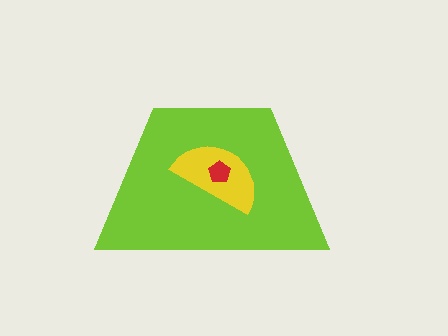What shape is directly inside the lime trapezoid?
The yellow semicircle.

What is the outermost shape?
The lime trapezoid.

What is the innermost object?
The red pentagon.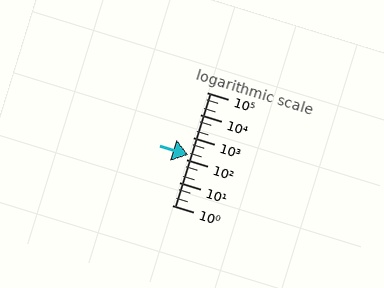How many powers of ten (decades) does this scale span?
The scale spans 5 decades, from 1 to 100000.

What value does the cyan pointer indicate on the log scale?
The pointer indicates approximately 170.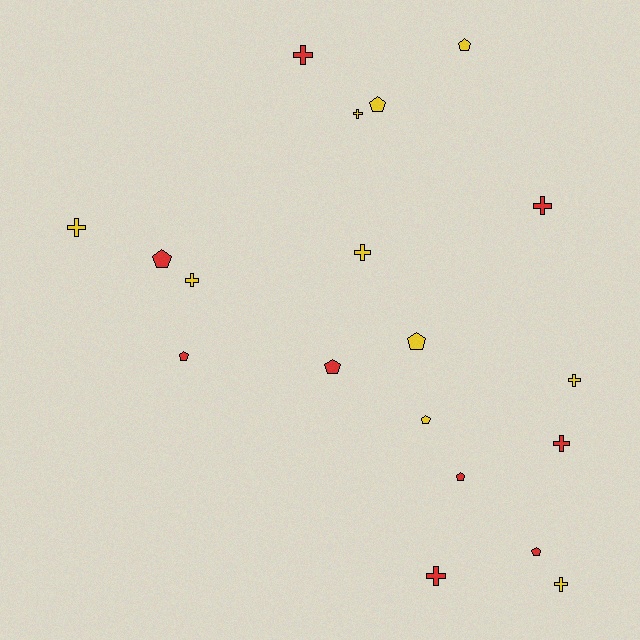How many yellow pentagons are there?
There are 4 yellow pentagons.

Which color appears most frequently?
Yellow, with 10 objects.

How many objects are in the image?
There are 19 objects.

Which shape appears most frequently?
Cross, with 10 objects.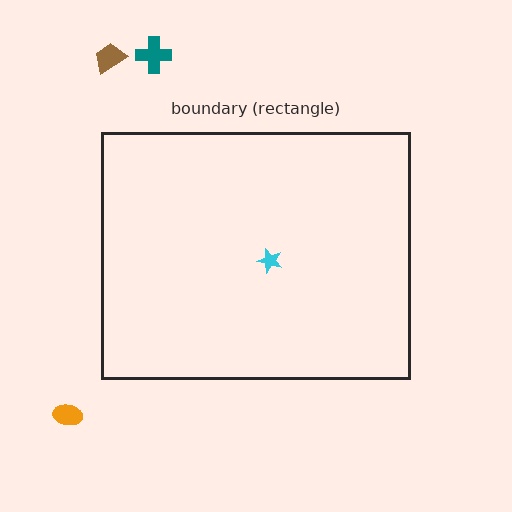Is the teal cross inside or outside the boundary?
Outside.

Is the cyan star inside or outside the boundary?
Inside.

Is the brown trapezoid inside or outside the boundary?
Outside.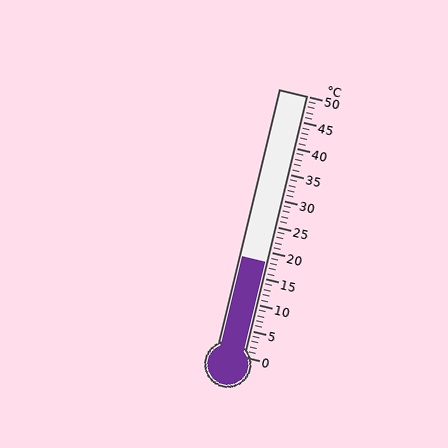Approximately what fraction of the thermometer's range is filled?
The thermometer is filled to approximately 35% of its range.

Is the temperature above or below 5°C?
The temperature is above 5°C.